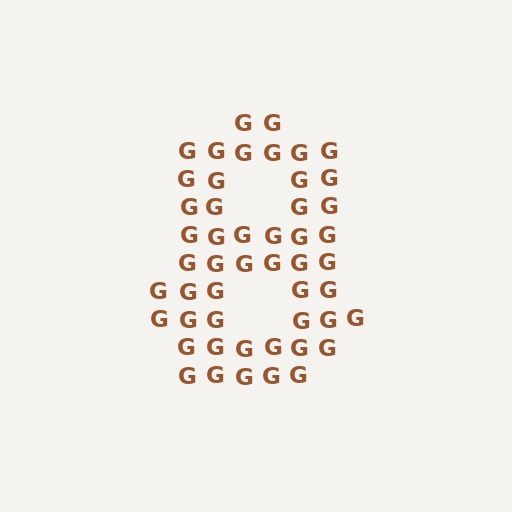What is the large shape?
The large shape is the digit 8.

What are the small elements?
The small elements are letter G's.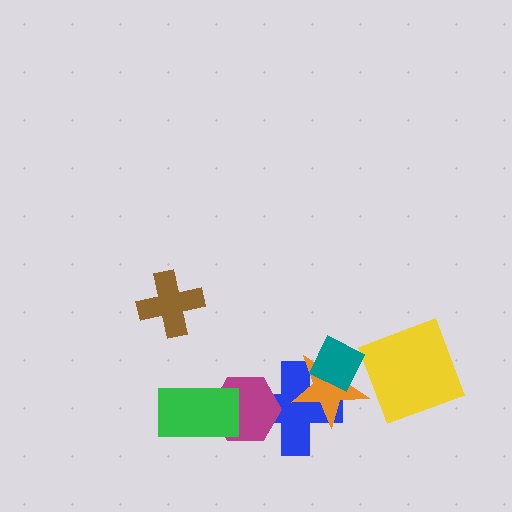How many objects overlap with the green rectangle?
1 object overlaps with the green rectangle.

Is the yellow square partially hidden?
No, no other shape covers it.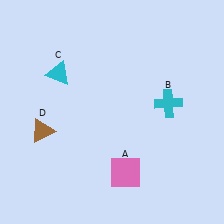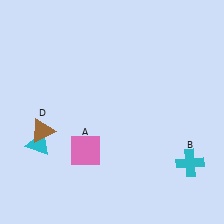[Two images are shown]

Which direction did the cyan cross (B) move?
The cyan cross (B) moved down.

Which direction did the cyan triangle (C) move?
The cyan triangle (C) moved down.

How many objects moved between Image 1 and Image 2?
3 objects moved between the two images.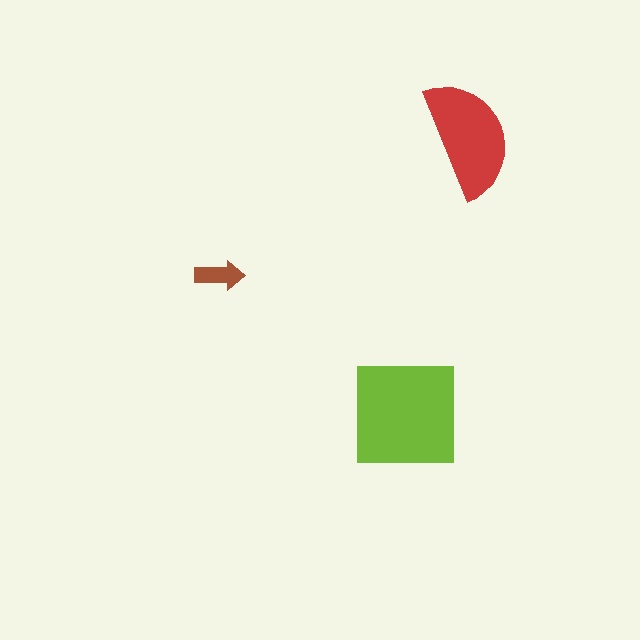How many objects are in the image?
There are 3 objects in the image.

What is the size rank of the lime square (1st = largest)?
1st.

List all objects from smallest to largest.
The brown arrow, the red semicircle, the lime square.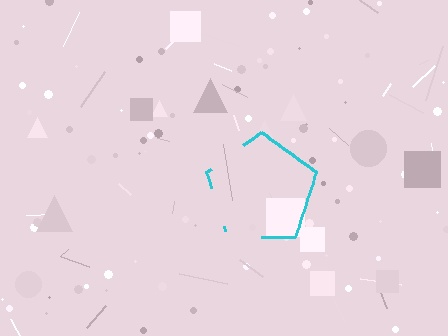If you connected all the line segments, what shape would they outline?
They would outline a pentagon.